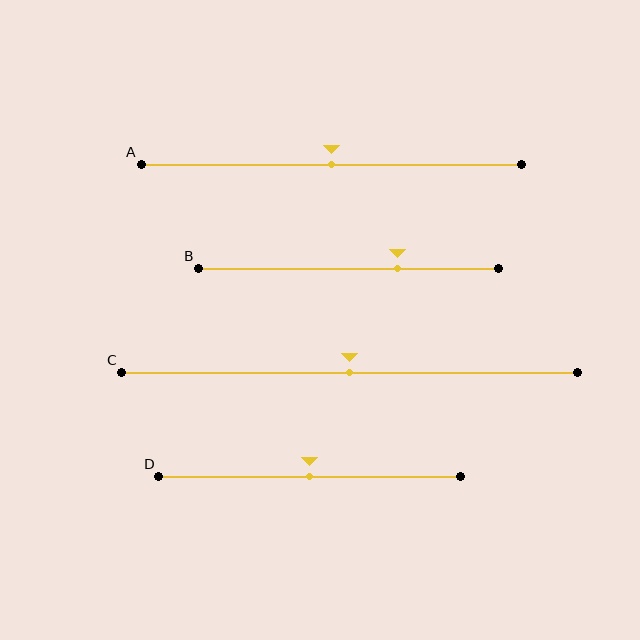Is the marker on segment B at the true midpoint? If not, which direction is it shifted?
No, the marker on segment B is shifted to the right by about 16% of the segment length.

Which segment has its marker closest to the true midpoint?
Segment A has its marker closest to the true midpoint.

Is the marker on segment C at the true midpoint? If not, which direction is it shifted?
Yes, the marker on segment C is at the true midpoint.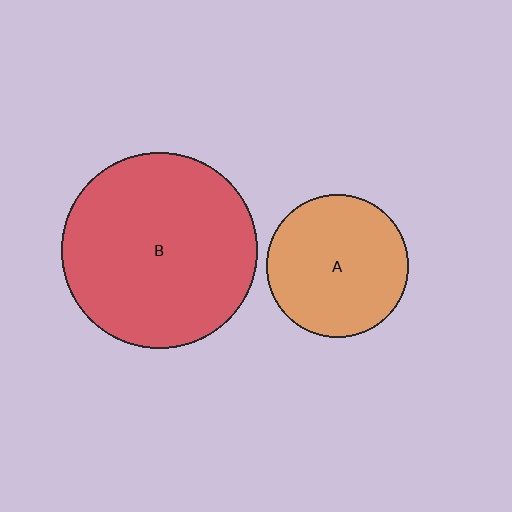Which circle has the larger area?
Circle B (red).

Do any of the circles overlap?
No, none of the circles overlap.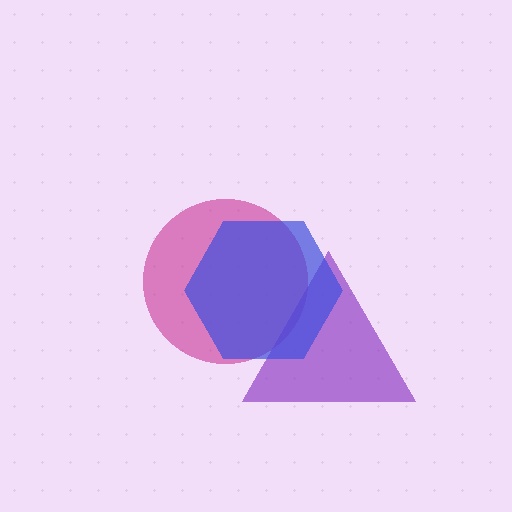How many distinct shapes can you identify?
There are 3 distinct shapes: a magenta circle, a purple triangle, a blue hexagon.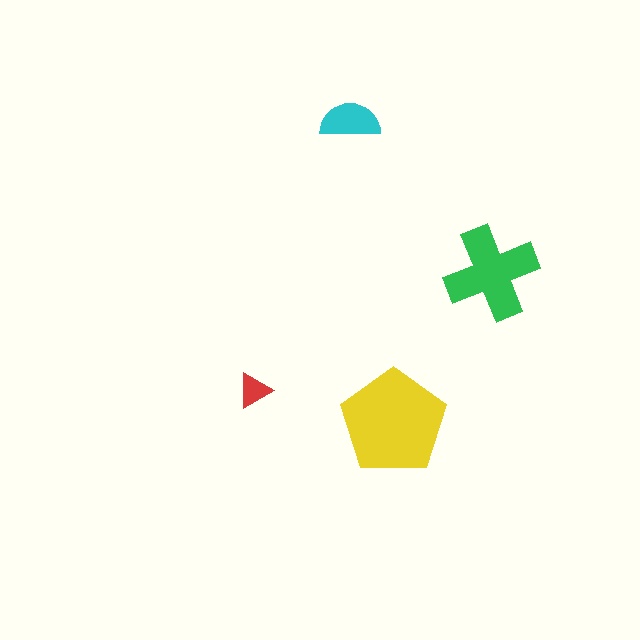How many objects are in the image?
There are 4 objects in the image.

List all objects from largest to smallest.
The yellow pentagon, the green cross, the cyan semicircle, the red triangle.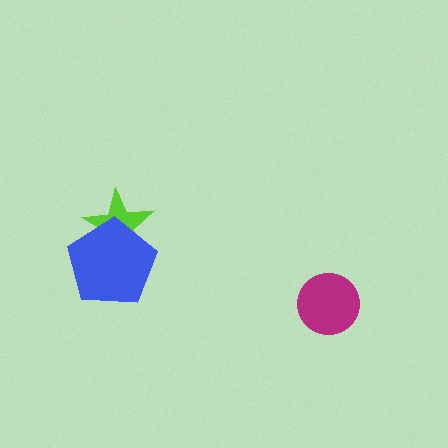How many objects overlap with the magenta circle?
0 objects overlap with the magenta circle.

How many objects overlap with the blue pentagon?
1 object overlaps with the blue pentagon.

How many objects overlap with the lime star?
1 object overlaps with the lime star.